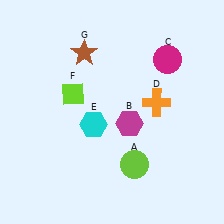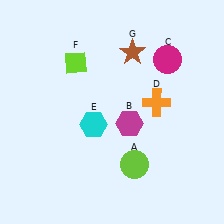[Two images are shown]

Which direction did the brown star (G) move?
The brown star (G) moved right.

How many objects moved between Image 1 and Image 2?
2 objects moved between the two images.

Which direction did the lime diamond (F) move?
The lime diamond (F) moved up.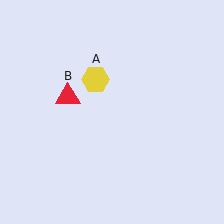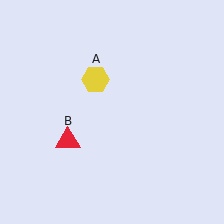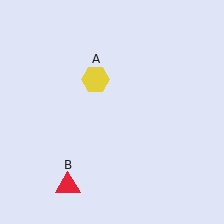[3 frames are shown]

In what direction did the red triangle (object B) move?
The red triangle (object B) moved down.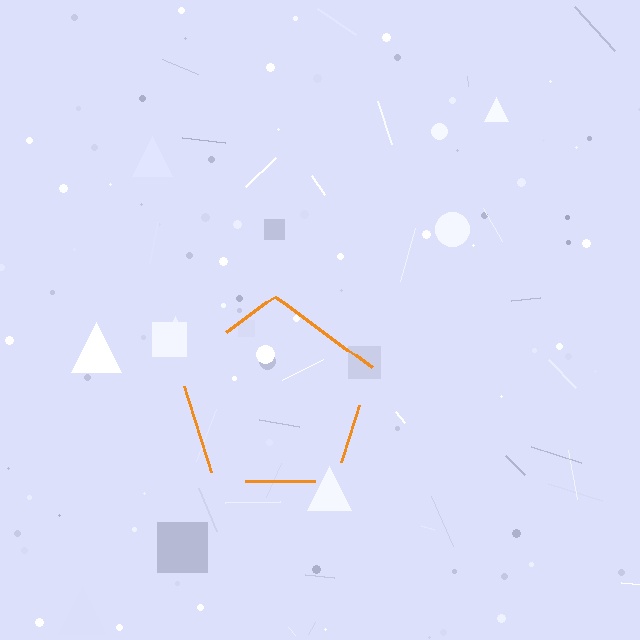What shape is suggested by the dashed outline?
The dashed outline suggests a pentagon.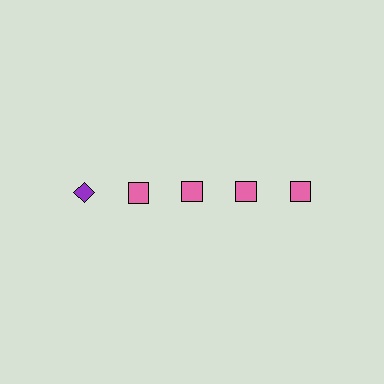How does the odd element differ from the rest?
It differs in both color (purple instead of pink) and shape (diamond instead of square).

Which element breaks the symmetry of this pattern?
The purple diamond in the top row, leftmost column breaks the symmetry. All other shapes are pink squares.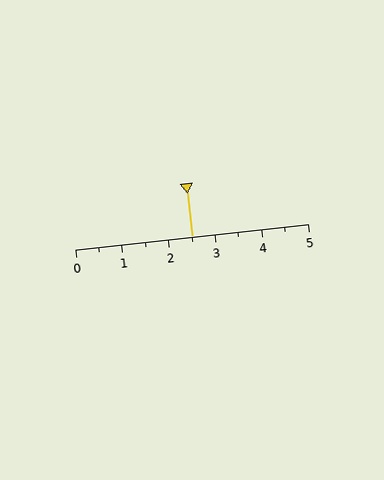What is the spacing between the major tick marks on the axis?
The major ticks are spaced 1 apart.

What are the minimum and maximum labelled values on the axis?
The axis runs from 0 to 5.